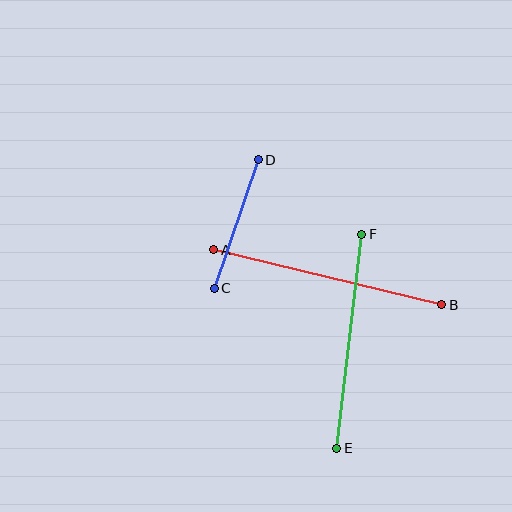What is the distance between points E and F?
The distance is approximately 215 pixels.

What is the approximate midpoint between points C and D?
The midpoint is at approximately (236, 224) pixels.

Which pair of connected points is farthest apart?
Points A and B are farthest apart.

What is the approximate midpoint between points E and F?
The midpoint is at approximately (349, 341) pixels.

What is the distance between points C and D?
The distance is approximately 136 pixels.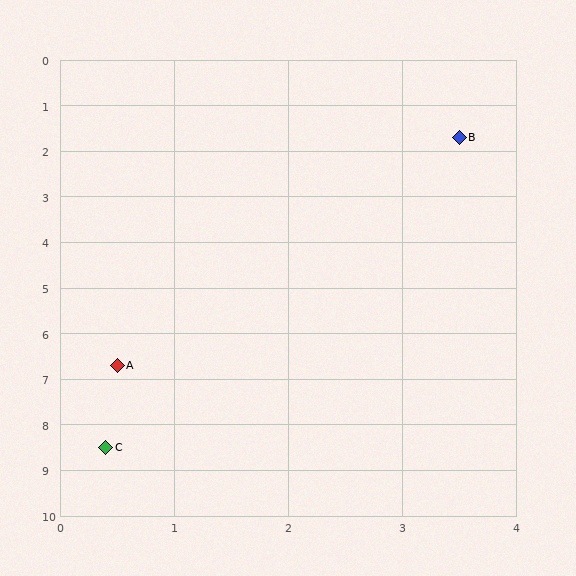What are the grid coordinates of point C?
Point C is at approximately (0.4, 8.5).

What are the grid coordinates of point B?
Point B is at approximately (3.5, 1.7).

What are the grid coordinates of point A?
Point A is at approximately (0.5, 6.7).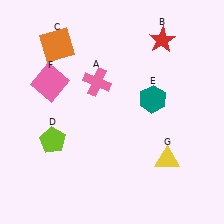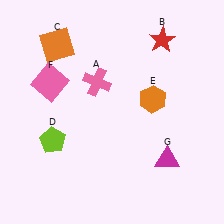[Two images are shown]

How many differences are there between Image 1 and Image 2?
There are 2 differences between the two images.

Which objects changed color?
E changed from teal to orange. G changed from yellow to magenta.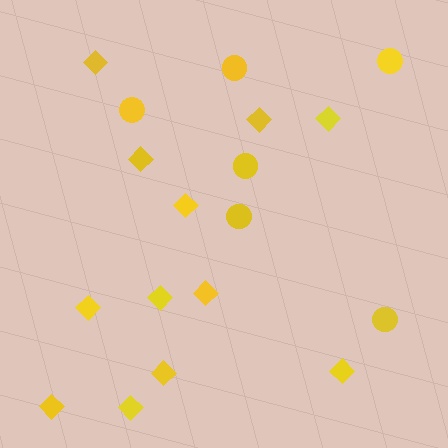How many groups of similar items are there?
There are 2 groups: one group of diamonds (12) and one group of circles (6).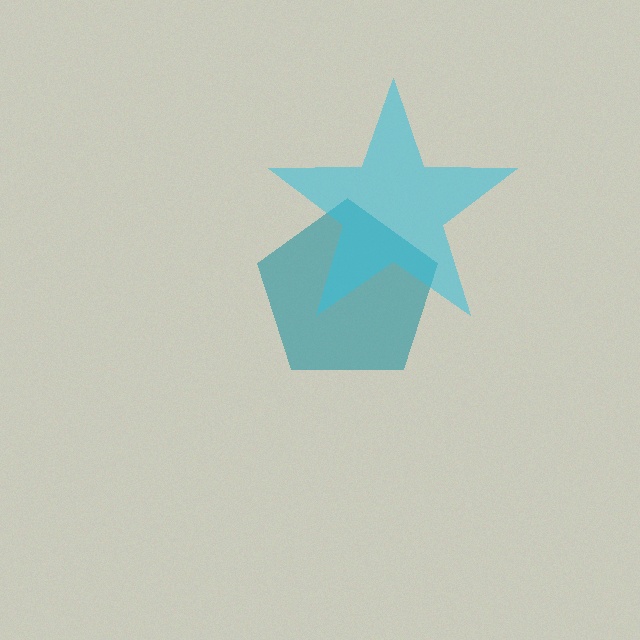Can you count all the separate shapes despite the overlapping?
Yes, there are 2 separate shapes.